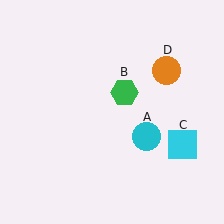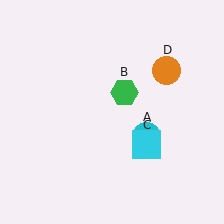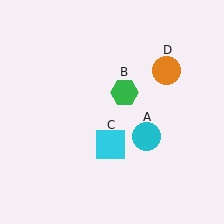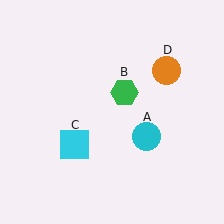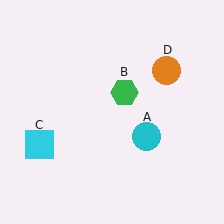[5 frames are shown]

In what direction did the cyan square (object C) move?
The cyan square (object C) moved left.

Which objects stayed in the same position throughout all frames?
Cyan circle (object A) and green hexagon (object B) and orange circle (object D) remained stationary.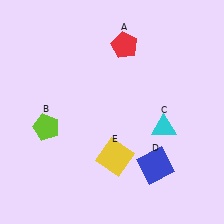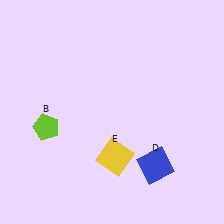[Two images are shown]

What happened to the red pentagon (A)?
The red pentagon (A) was removed in Image 2. It was in the top-right area of Image 1.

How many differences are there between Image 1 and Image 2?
There are 2 differences between the two images.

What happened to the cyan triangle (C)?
The cyan triangle (C) was removed in Image 2. It was in the bottom-right area of Image 1.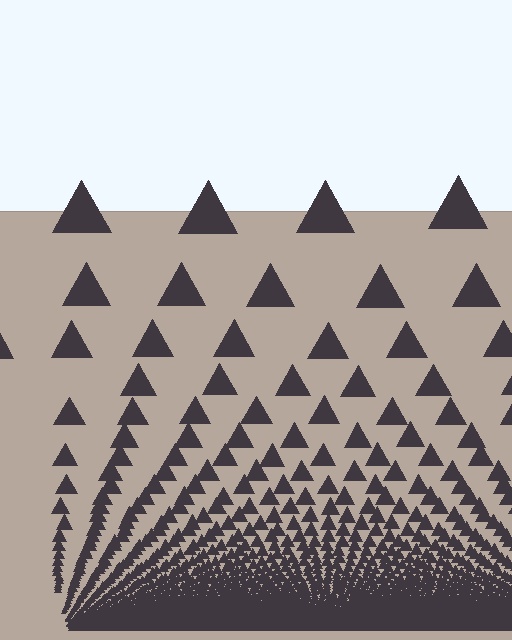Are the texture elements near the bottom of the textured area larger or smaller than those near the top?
Smaller. The gradient is inverted — elements near the bottom are smaller and denser.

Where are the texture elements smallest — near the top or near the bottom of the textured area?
Near the bottom.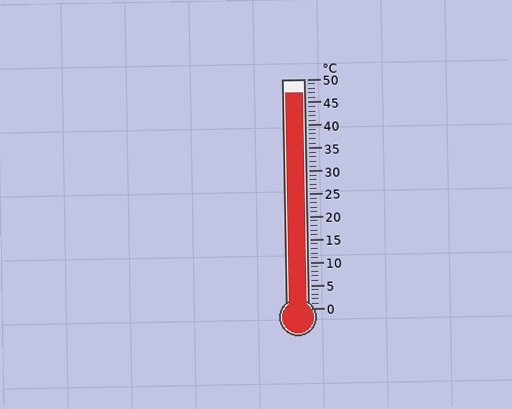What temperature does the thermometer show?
The thermometer shows approximately 47°C.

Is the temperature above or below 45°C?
The temperature is above 45°C.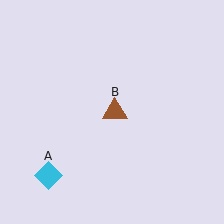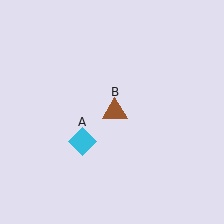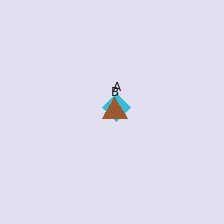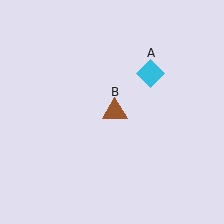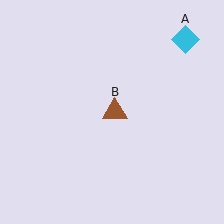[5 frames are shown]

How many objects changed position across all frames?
1 object changed position: cyan diamond (object A).